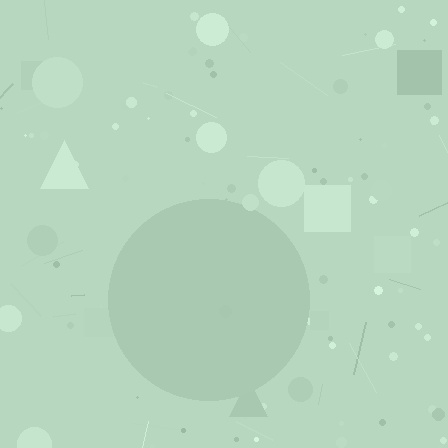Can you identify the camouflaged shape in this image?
The camouflaged shape is a circle.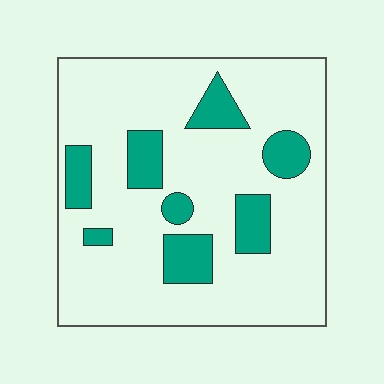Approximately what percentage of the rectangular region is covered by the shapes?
Approximately 20%.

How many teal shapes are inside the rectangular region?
8.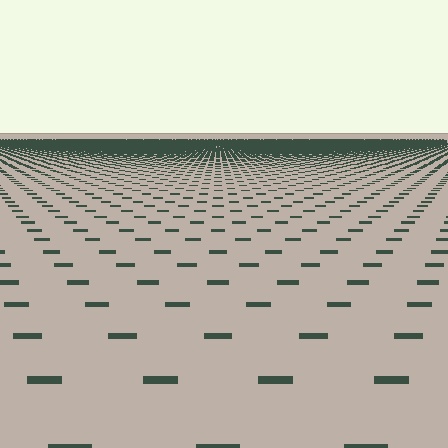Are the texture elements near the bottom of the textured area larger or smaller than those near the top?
Larger. Near the bottom, elements are closer to the viewer and appear at a bigger on-screen size.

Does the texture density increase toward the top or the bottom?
Density increases toward the top.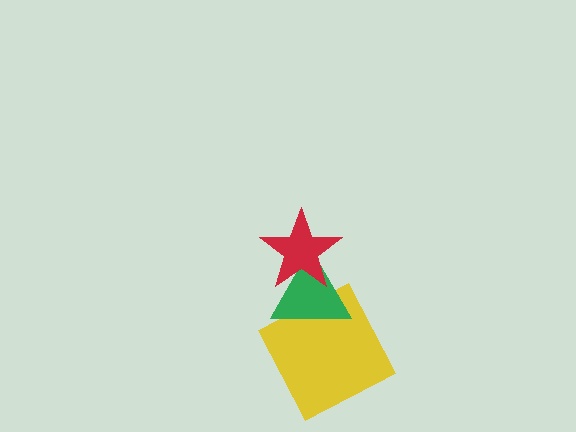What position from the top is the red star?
The red star is 1st from the top.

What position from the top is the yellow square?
The yellow square is 3rd from the top.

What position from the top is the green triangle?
The green triangle is 2nd from the top.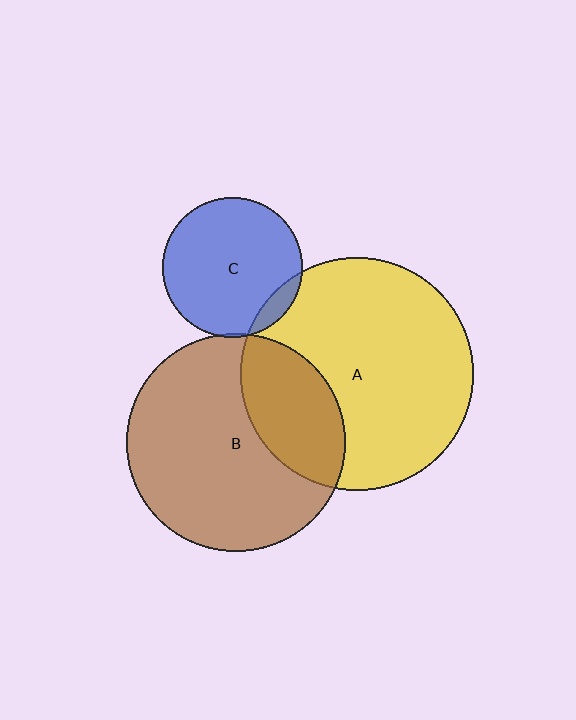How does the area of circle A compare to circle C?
Approximately 2.7 times.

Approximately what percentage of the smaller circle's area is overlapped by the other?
Approximately 5%.